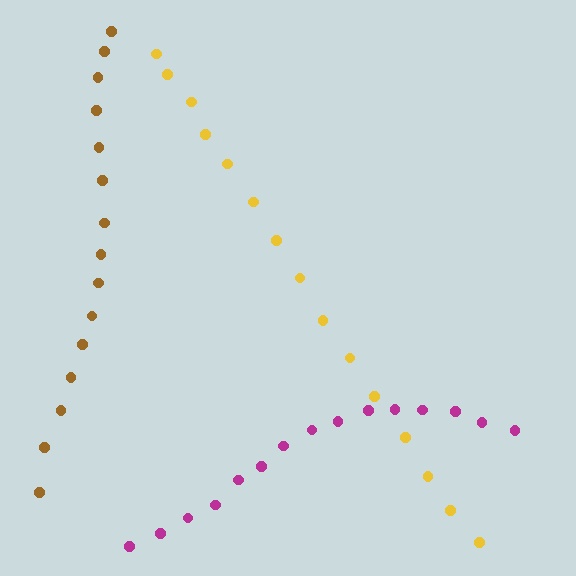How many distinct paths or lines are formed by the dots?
There are 3 distinct paths.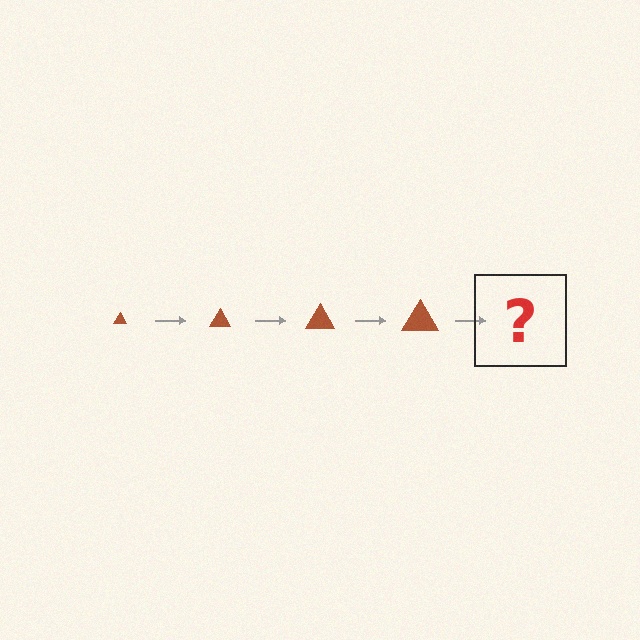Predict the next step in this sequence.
The next step is a brown triangle, larger than the previous one.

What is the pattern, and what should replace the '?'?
The pattern is that the triangle gets progressively larger each step. The '?' should be a brown triangle, larger than the previous one.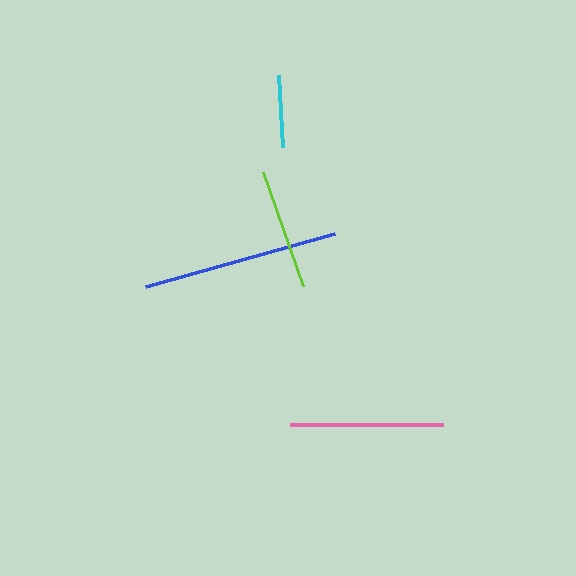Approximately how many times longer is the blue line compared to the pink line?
The blue line is approximately 1.3 times the length of the pink line.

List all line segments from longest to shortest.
From longest to shortest: blue, pink, lime, cyan.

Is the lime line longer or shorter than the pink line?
The pink line is longer than the lime line.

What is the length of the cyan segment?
The cyan segment is approximately 72 pixels long.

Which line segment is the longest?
The blue line is the longest at approximately 196 pixels.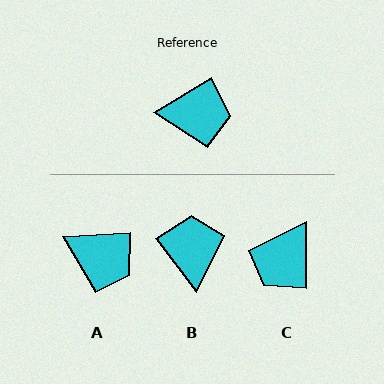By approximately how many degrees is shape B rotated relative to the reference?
Approximately 96 degrees counter-clockwise.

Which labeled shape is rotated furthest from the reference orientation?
C, about 121 degrees away.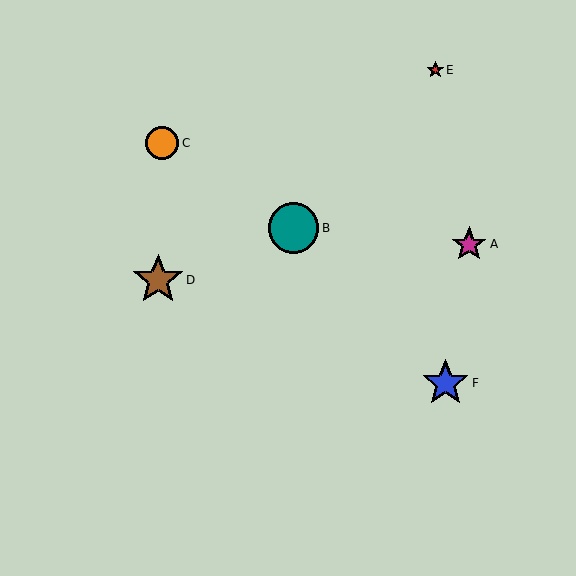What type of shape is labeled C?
Shape C is an orange circle.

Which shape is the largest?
The brown star (labeled D) is the largest.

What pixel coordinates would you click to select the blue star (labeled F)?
Click at (445, 383) to select the blue star F.